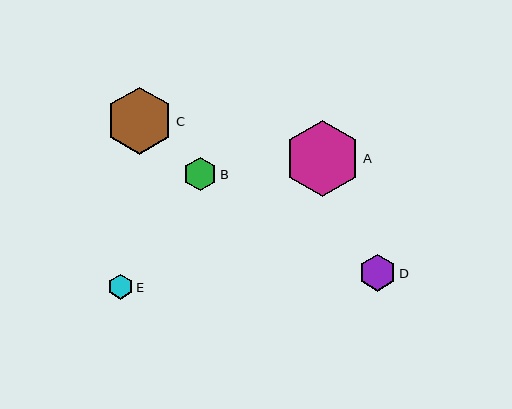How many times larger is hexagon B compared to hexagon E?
Hexagon B is approximately 1.3 times the size of hexagon E.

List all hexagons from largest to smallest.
From largest to smallest: A, C, D, B, E.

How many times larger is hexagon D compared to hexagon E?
Hexagon D is approximately 1.5 times the size of hexagon E.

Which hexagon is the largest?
Hexagon A is the largest with a size of approximately 76 pixels.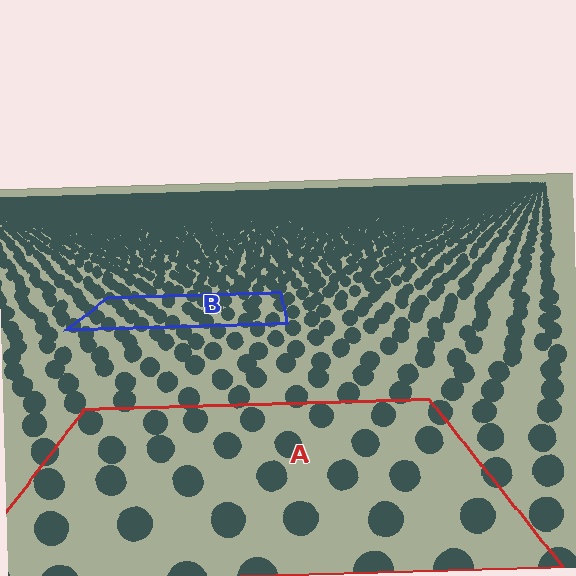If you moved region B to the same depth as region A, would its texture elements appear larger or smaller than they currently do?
They would appear larger. At a closer depth, the same texture elements are projected at a bigger on-screen size.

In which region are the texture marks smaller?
The texture marks are smaller in region B, because it is farther away.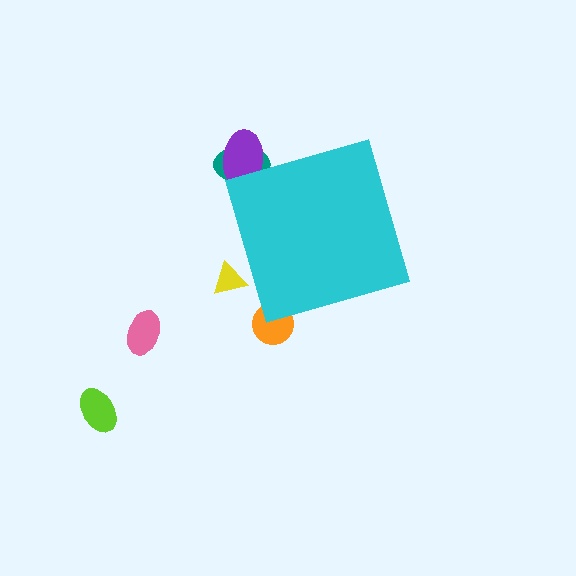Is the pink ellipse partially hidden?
No, the pink ellipse is fully visible.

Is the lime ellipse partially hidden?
No, the lime ellipse is fully visible.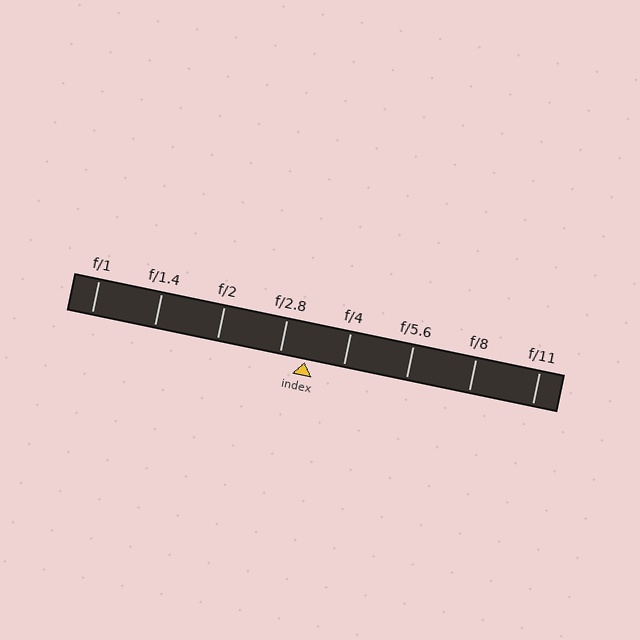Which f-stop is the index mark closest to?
The index mark is closest to f/2.8.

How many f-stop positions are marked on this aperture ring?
There are 8 f-stop positions marked.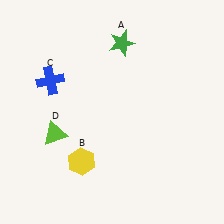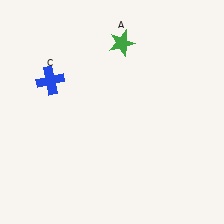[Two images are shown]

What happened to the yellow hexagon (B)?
The yellow hexagon (B) was removed in Image 2. It was in the bottom-left area of Image 1.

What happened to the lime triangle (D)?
The lime triangle (D) was removed in Image 2. It was in the bottom-left area of Image 1.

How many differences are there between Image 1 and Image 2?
There are 2 differences between the two images.